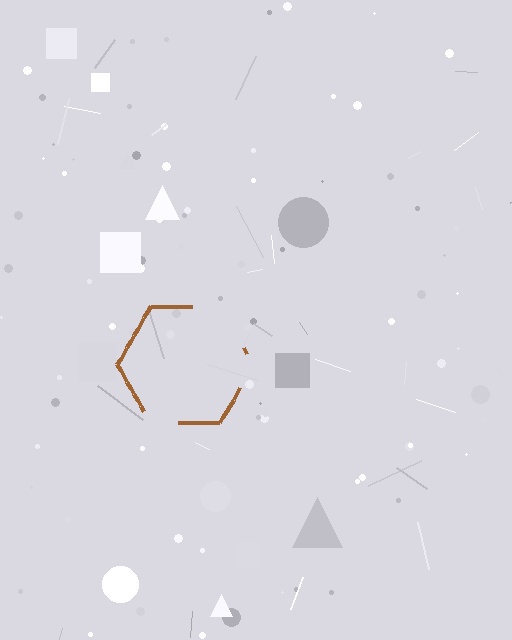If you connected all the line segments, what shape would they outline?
They would outline a hexagon.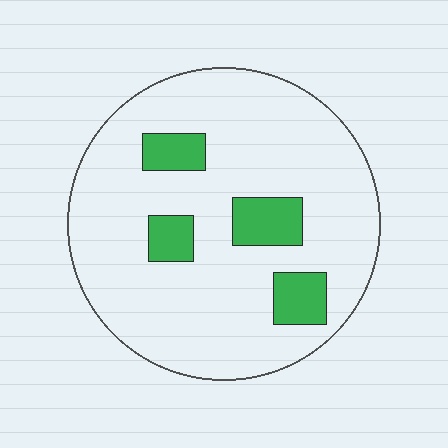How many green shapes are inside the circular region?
4.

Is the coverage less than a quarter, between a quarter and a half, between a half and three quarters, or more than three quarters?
Less than a quarter.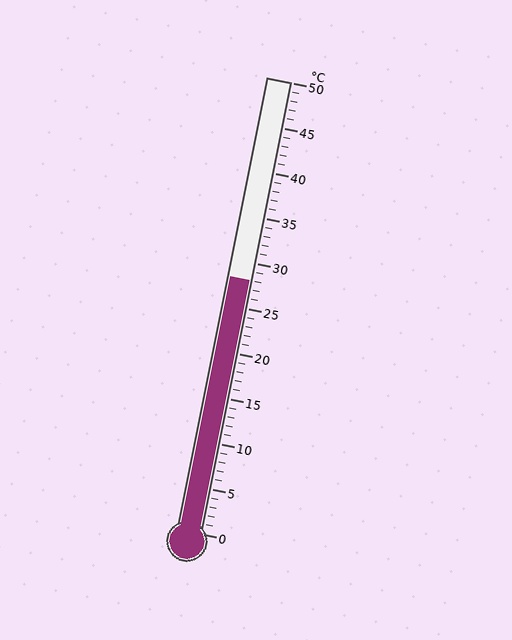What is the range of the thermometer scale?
The thermometer scale ranges from 0°C to 50°C.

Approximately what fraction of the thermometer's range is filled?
The thermometer is filled to approximately 55% of its range.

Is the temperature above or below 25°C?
The temperature is above 25°C.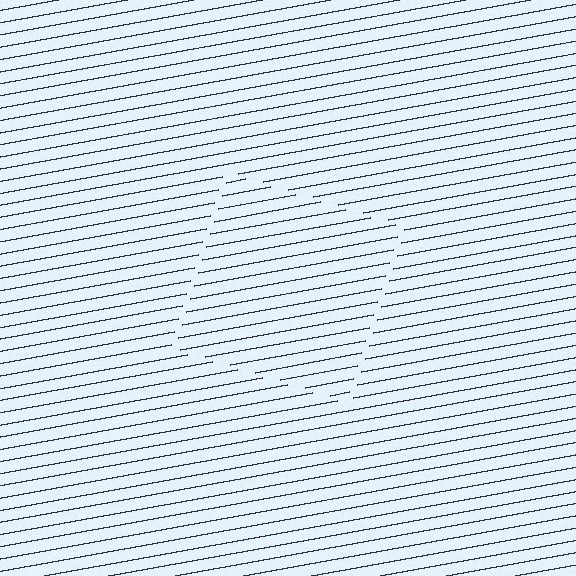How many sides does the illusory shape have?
4 sides — the line-ends trace a square.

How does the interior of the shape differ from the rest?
The interior of the shape contains the same grating, shifted by half a period — the contour is defined by the phase discontinuity where line-ends from the inner and outer gratings abut.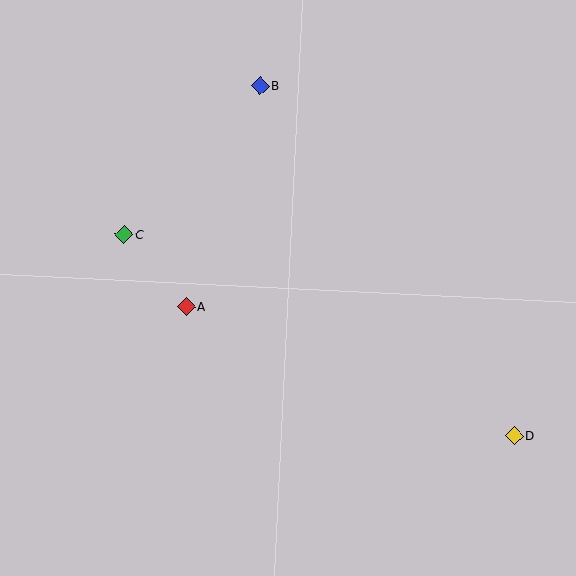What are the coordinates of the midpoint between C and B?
The midpoint between C and B is at (192, 160).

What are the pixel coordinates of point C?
Point C is at (124, 234).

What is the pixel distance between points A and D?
The distance between A and D is 352 pixels.